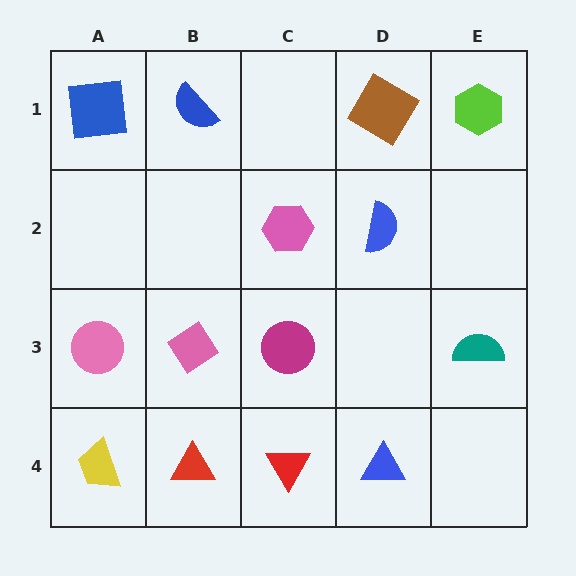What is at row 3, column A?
A pink circle.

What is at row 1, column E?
A lime hexagon.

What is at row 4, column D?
A blue triangle.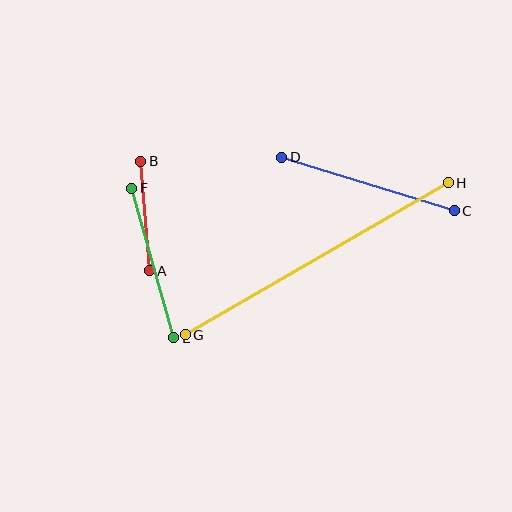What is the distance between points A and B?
The distance is approximately 110 pixels.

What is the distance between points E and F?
The distance is approximately 155 pixels.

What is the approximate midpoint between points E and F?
The midpoint is at approximately (153, 263) pixels.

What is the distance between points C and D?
The distance is approximately 181 pixels.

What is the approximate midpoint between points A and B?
The midpoint is at approximately (145, 216) pixels.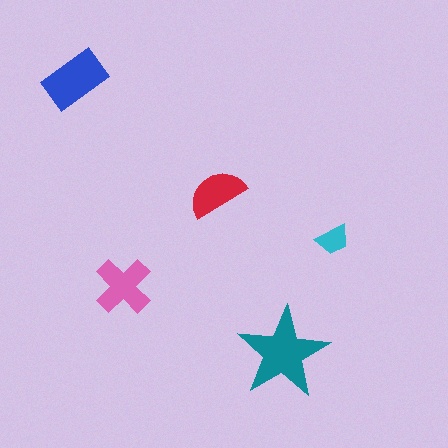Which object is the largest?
The teal star.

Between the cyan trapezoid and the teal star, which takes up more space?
The teal star.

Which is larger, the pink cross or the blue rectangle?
The blue rectangle.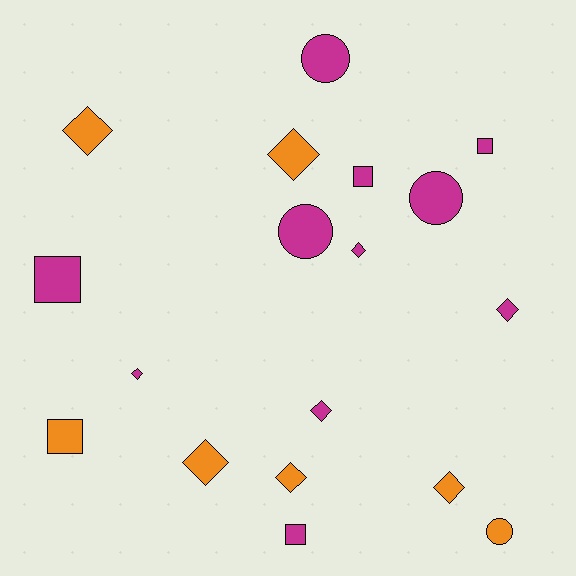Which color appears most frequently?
Magenta, with 11 objects.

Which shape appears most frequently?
Diamond, with 9 objects.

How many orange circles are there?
There is 1 orange circle.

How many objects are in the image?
There are 18 objects.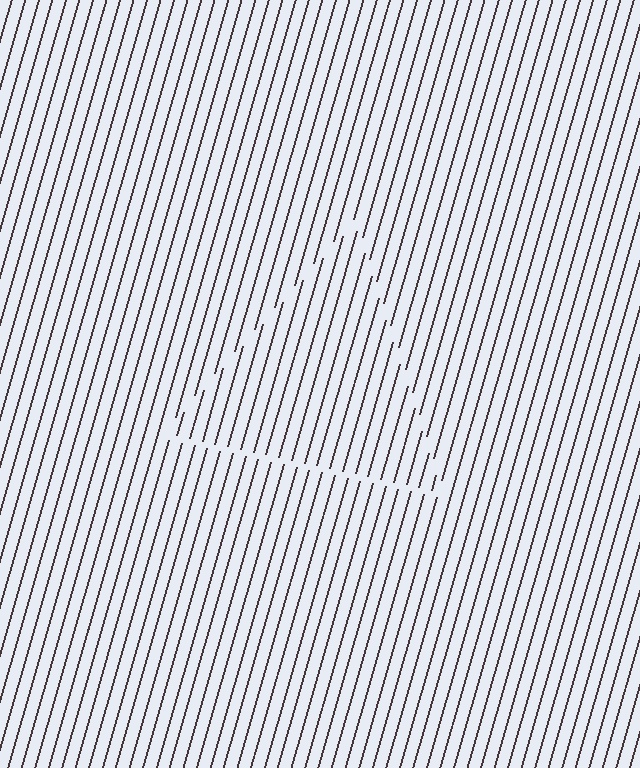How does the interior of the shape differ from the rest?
The interior of the shape contains the same grating, shifted by half a period — the contour is defined by the phase discontinuity where line-ends from the inner and outer gratings abut.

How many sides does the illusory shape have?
3 sides — the line-ends trace a triangle.